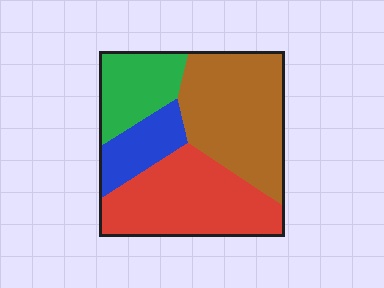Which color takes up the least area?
Blue, at roughly 15%.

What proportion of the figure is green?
Green covers roughly 15% of the figure.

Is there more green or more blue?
Green.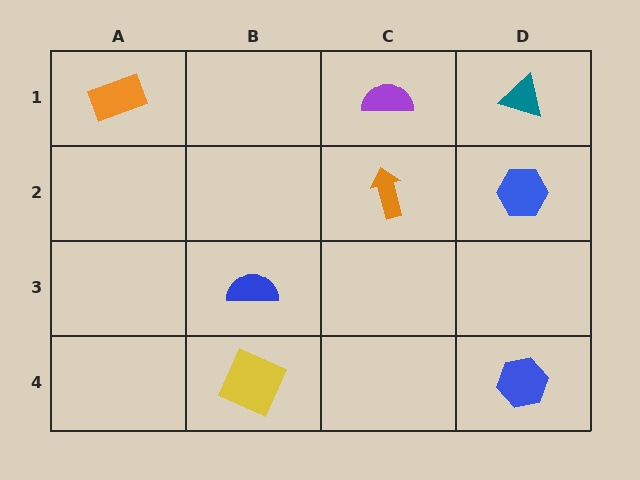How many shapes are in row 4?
2 shapes.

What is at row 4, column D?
A blue hexagon.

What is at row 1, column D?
A teal triangle.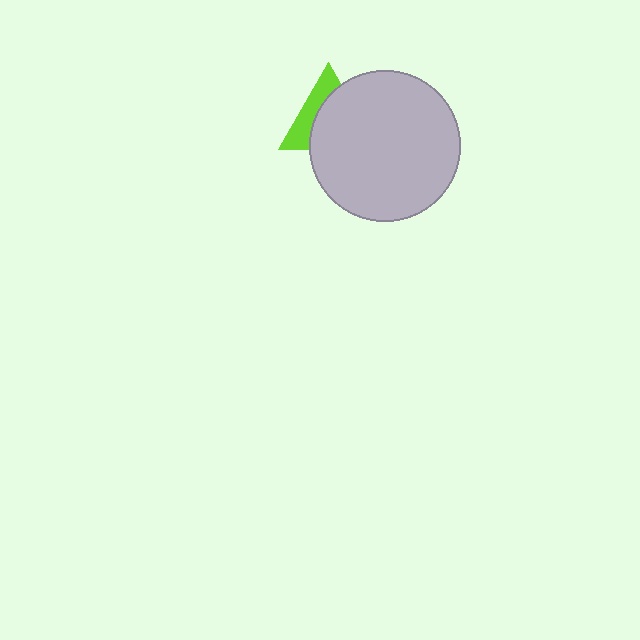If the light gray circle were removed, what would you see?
You would see the complete lime triangle.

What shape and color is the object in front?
The object in front is a light gray circle.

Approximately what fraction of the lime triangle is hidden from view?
Roughly 62% of the lime triangle is hidden behind the light gray circle.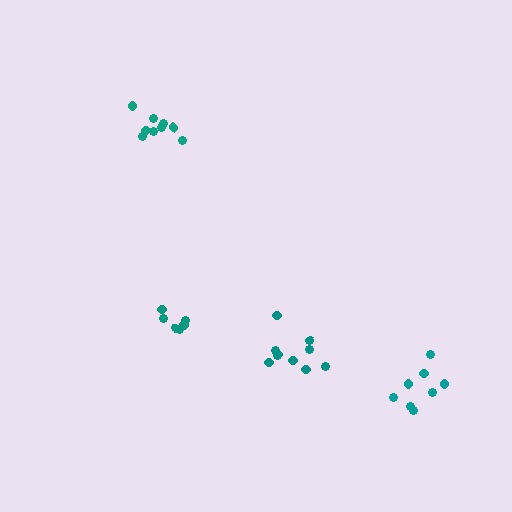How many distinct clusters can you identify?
There are 4 distinct clusters.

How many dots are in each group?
Group 1: 8 dots, Group 2: 6 dots, Group 3: 10 dots, Group 4: 9 dots (33 total).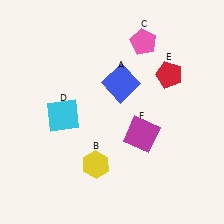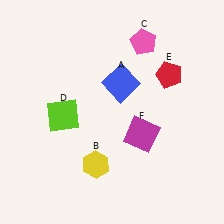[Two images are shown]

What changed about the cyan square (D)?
In Image 1, D is cyan. In Image 2, it changed to lime.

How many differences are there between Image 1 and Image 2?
There is 1 difference between the two images.